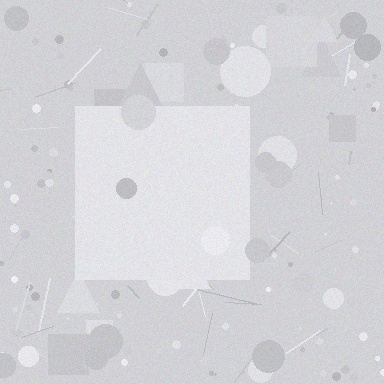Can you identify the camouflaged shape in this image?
The camouflaged shape is a square.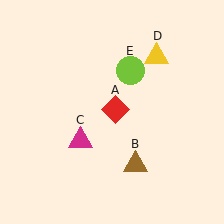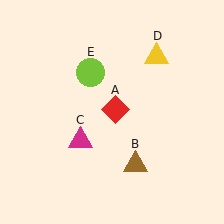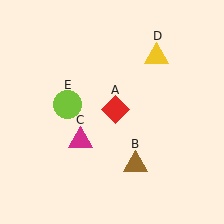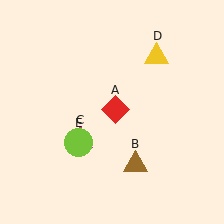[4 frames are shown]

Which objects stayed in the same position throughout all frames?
Red diamond (object A) and brown triangle (object B) and magenta triangle (object C) and yellow triangle (object D) remained stationary.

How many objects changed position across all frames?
1 object changed position: lime circle (object E).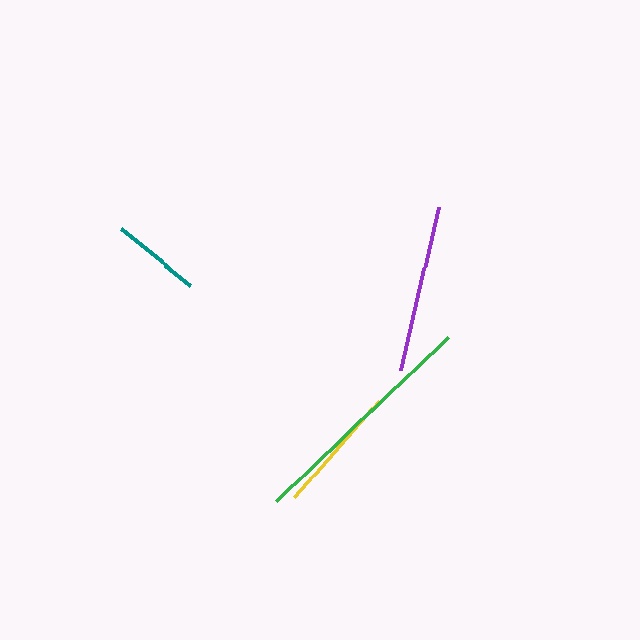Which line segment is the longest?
The green line is the longest at approximately 237 pixels.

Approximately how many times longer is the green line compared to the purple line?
The green line is approximately 1.4 times the length of the purple line.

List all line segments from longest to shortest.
From longest to shortest: green, purple, yellow, teal.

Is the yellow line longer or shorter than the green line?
The green line is longer than the yellow line.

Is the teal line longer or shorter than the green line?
The green line is longer than the teal line.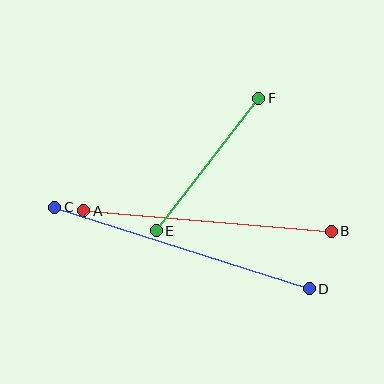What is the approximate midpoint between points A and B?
The midpoint is at approximately (208, 221) pixels.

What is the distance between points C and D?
The distance is approximately 267 pixels.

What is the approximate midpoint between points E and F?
The midpoint is at approximately (207, 164) pixels.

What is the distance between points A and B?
The distance is approximately 248 pixels.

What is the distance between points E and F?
The distance is approximately 167 pixels.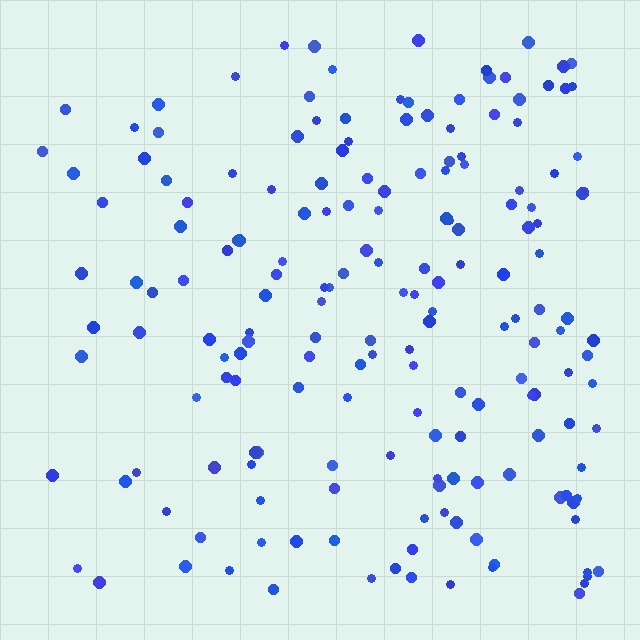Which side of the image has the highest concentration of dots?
The right.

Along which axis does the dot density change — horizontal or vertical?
Horizontal.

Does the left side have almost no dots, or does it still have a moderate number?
Still a moderate number, just noticeably fewer than the right.